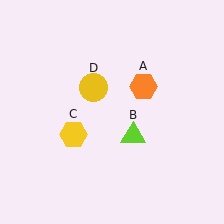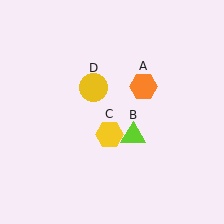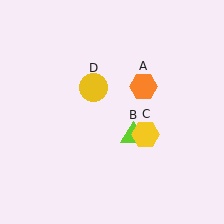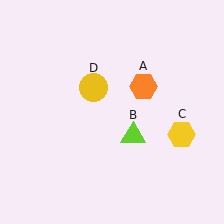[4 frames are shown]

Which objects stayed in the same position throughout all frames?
Orange hexagon (object A) and lime triangle (object B) and yellow circle (object D) remained stationary.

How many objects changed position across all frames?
1 object changed position: yellow hexagon (object C).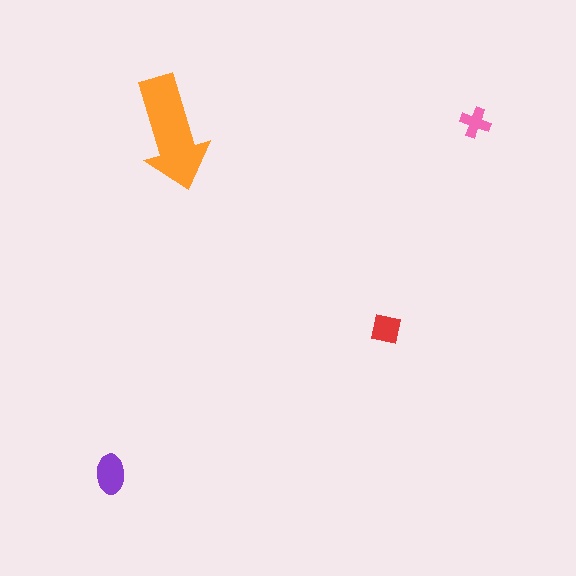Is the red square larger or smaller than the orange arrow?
Smaller.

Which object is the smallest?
The pink cross.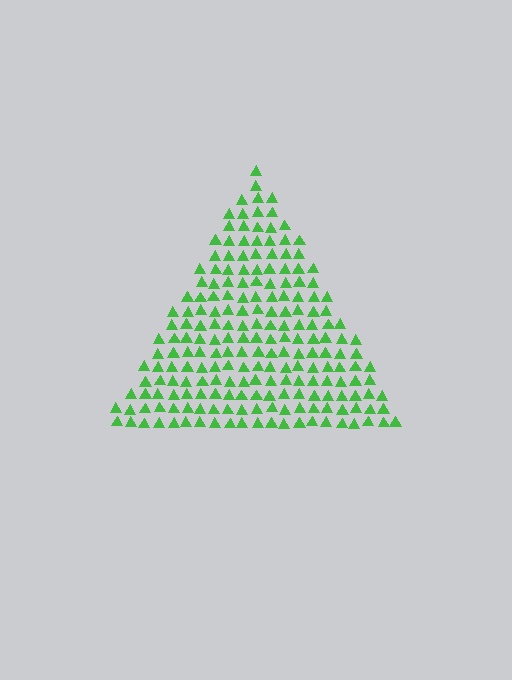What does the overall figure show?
The overall figure shows a triangle.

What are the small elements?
The small elements are triangles.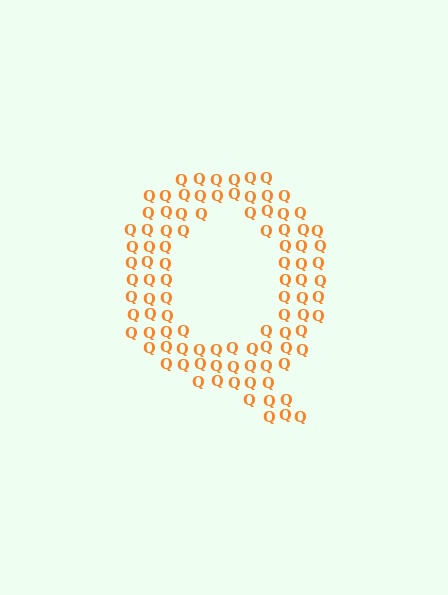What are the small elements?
The small elements are letter Q's.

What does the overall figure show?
The overall figure shows the letter Q.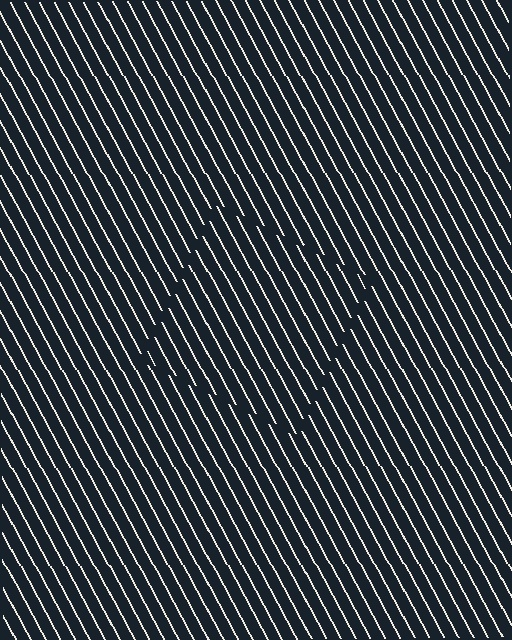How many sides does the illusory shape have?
4 sides — the line-ends trace a square.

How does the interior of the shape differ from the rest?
The interior of the shape contains the same grating, shifted by half a period — the contour is defined by the phase discontinuity where line-ends from the inner and outer gratings abut.